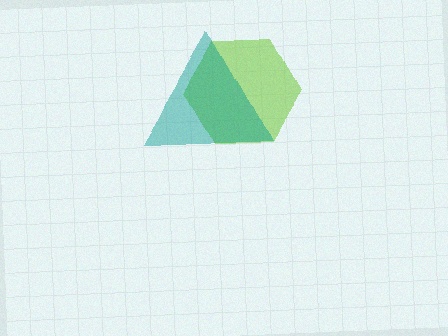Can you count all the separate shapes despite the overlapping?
Yes, there are 2 separate shapes.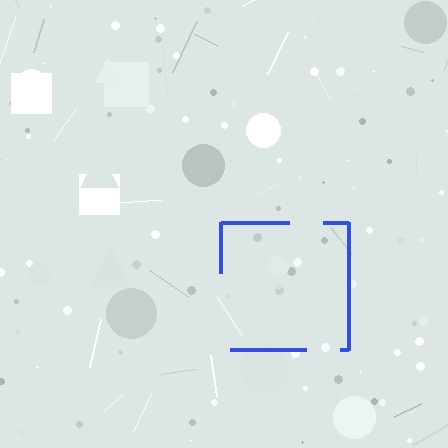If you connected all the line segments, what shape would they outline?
They would outline a square.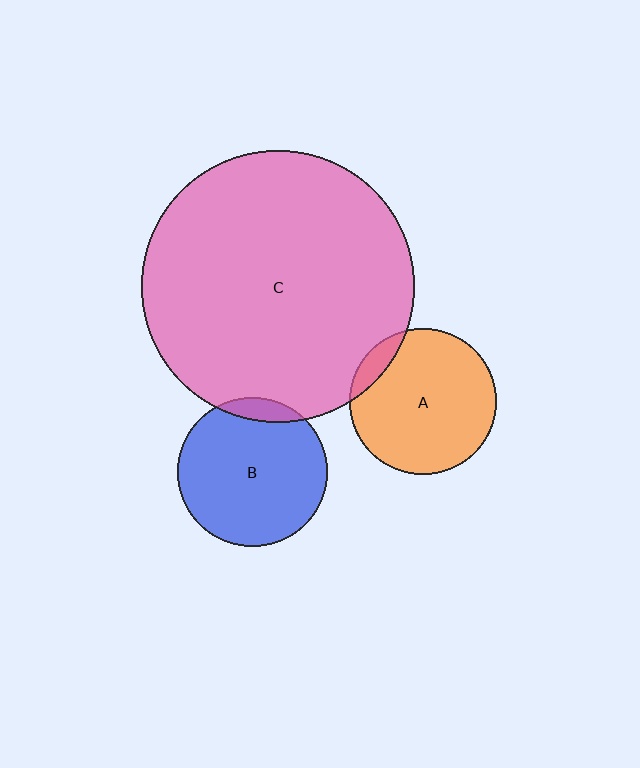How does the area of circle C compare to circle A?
Approximately 3.4 times.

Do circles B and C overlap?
Yes.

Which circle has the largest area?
Circle C (pink).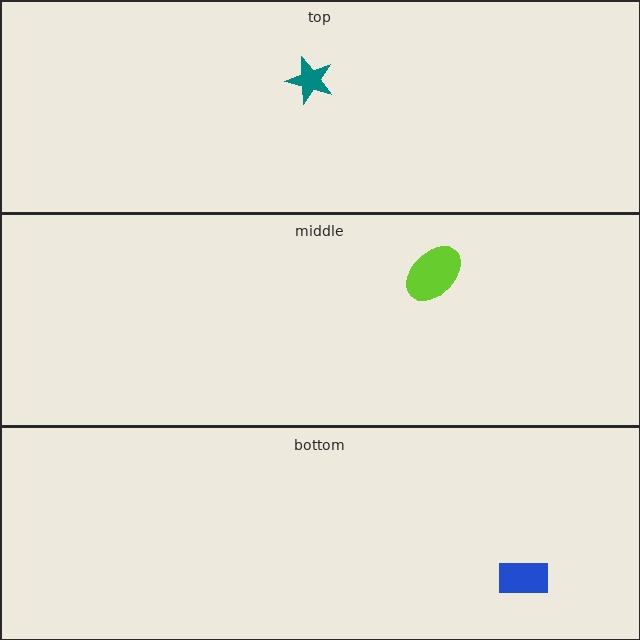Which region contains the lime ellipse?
The middle region.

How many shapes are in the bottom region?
1.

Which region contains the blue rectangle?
The bottom region.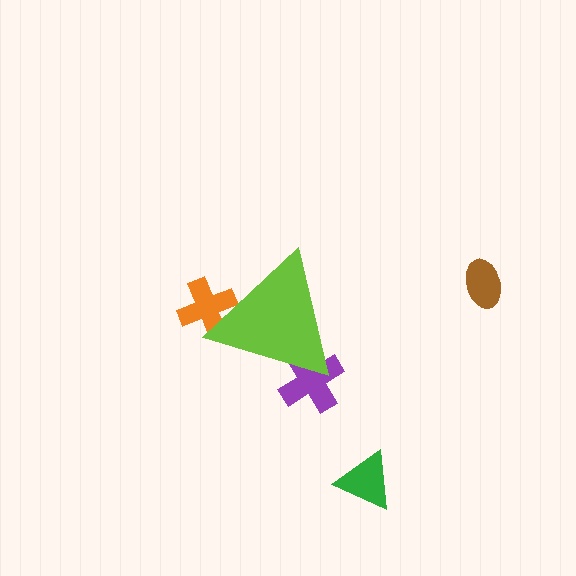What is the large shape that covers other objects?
A lime triangle.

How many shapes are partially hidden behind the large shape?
2 shapes are partially hidden.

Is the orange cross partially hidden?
Yes, the orange cross is partially hidden behind the lime triangle.